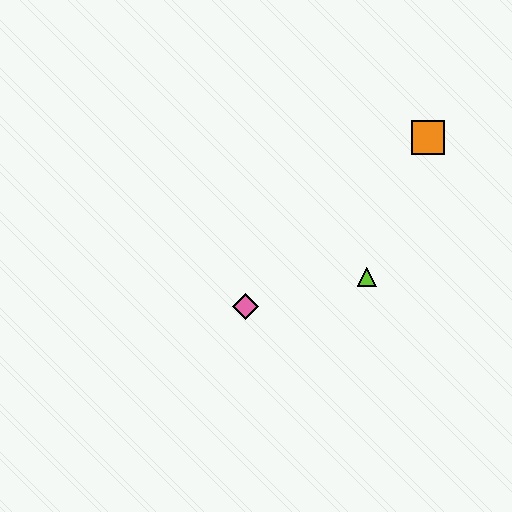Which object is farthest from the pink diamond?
The orange square is farthest from the pink diamond.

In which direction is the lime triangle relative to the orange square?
The lime triangle is below the orange square.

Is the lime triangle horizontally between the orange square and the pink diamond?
Yes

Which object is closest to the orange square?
The lime triangle is closest to the orange square.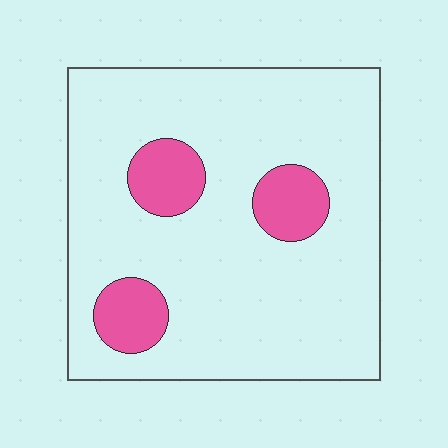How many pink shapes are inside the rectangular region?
3.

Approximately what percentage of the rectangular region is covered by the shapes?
Approximately 15%.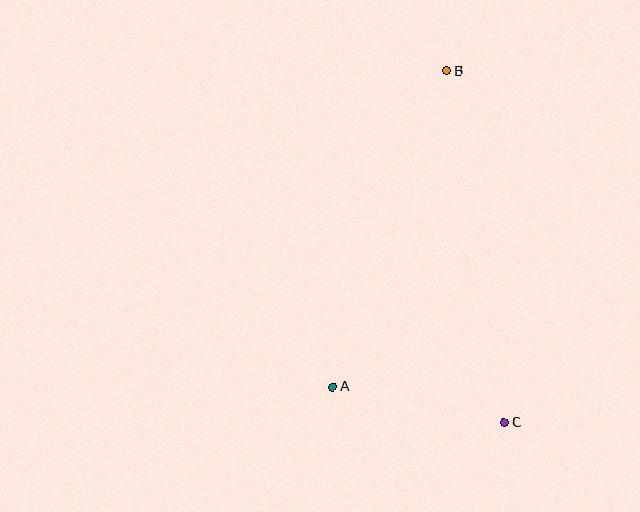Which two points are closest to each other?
Points A and C are closest to each other.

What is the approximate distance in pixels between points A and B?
The distance between A and B is approximately 336 pixels.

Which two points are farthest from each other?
Points B and C are farthest from each other.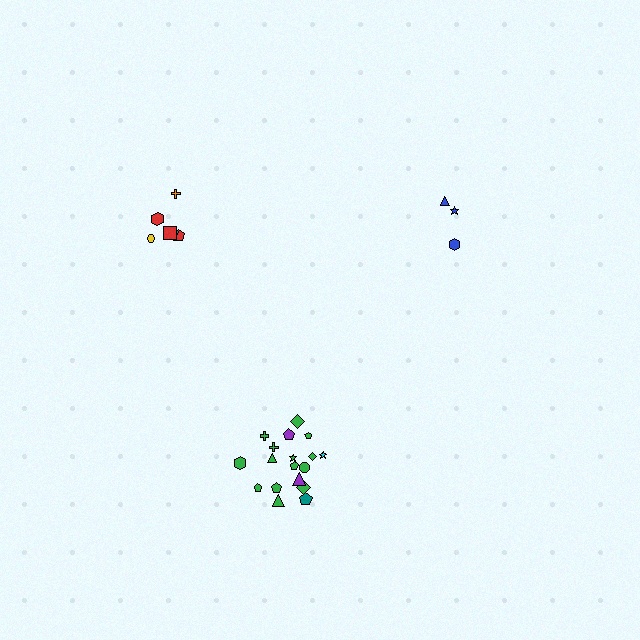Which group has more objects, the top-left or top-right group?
The top-left group.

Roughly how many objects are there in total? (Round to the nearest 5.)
Roughly 30 objects in total.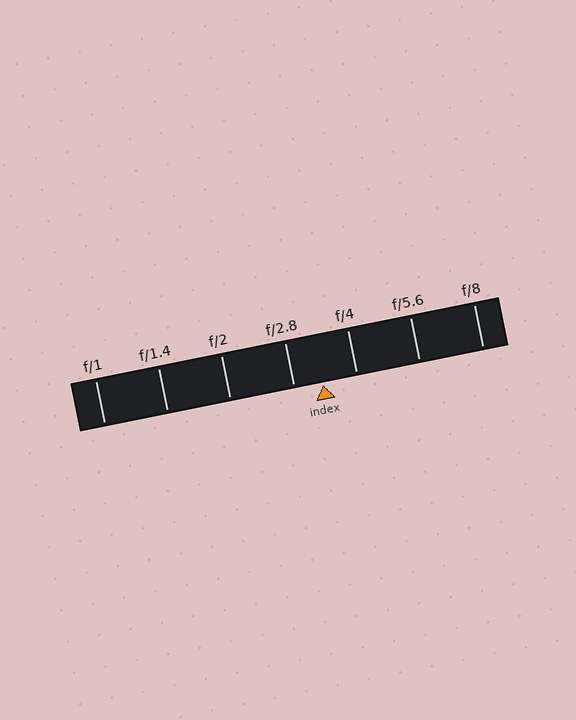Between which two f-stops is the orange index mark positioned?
The index mark is between f/2.8 and f/4.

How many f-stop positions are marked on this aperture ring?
There are 7 f-stop positions marked.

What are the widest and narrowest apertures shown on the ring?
The widest aperture shown is f/1 and the narrowest is f/8.